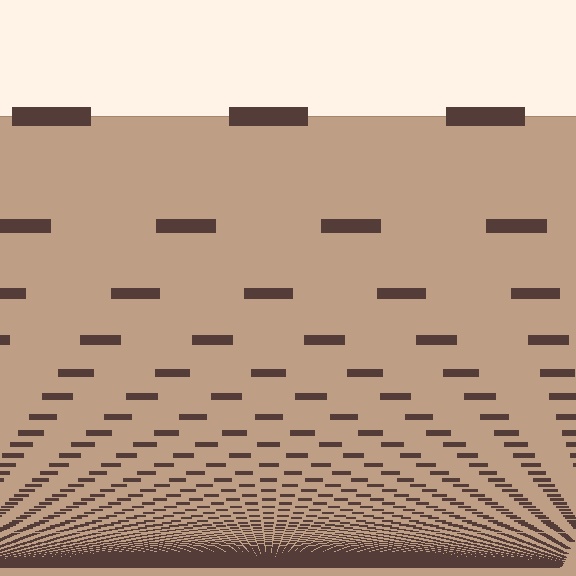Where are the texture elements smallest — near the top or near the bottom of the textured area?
Near the bottom.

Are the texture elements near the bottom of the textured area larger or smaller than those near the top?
Smaller. The gradient is inverted — elements near the bottom are smaller and denser.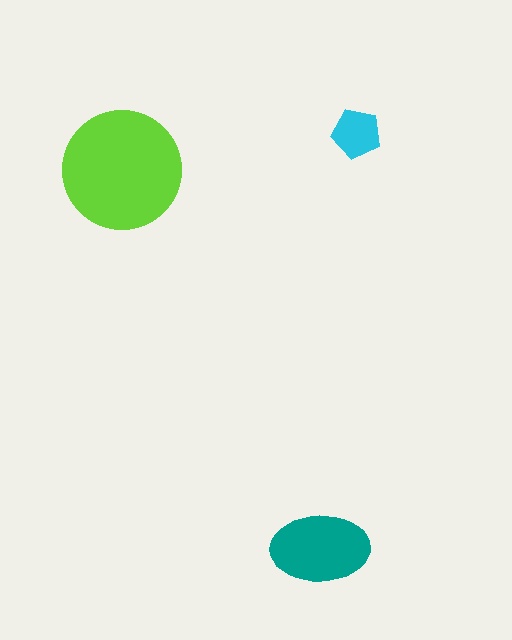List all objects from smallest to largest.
The cyan pentagon, the teal ellipse, the lime circle.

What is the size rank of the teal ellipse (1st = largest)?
2nd.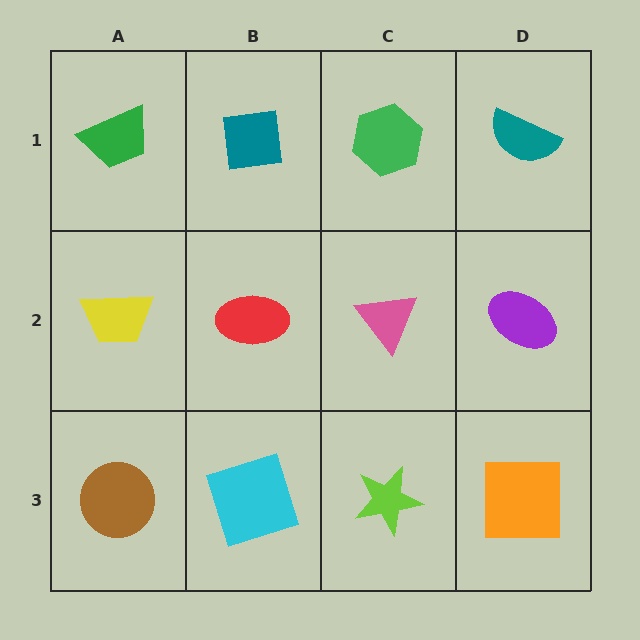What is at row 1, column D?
A teal semicircle.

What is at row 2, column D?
A purple ellipse.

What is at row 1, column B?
A teal square.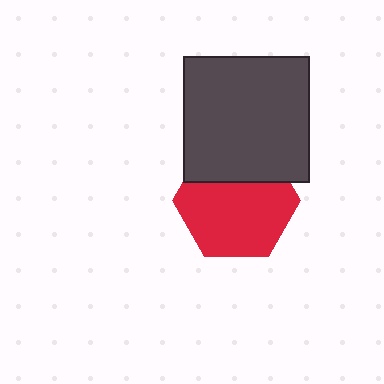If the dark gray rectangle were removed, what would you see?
You would see the complete red hexagon.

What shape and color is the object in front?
The object in front is a dark gray rectangle.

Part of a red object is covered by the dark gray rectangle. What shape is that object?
It is a hexagon.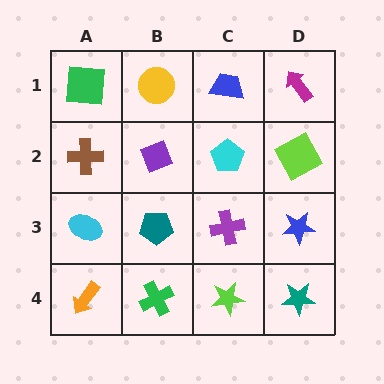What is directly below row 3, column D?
A teal star.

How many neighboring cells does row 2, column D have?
3.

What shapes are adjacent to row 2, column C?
A blue trapezoid (row 1, column C), a purple cross (row 3, column C), a purple diamond (row 2, column B), a lime square (row 2, column D).